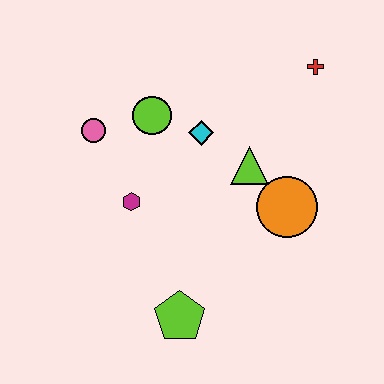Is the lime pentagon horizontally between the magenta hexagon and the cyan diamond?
Yes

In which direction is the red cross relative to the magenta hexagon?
The red cross is to the right of the magenta hexagon.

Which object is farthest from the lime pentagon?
The red cross is farthest from the lime pentagon.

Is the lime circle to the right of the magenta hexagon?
Yes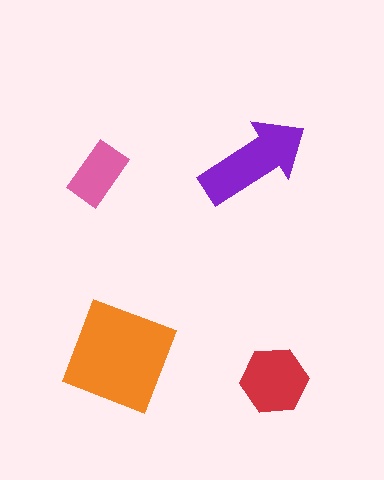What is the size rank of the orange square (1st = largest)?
1st.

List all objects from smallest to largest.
The pink rectangle, the red hexagon, the purple arrow, the orange square.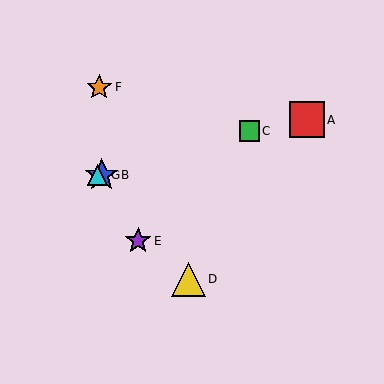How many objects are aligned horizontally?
2 objects (B, G) are aligned horizontally.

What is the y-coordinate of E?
Object E is at y≈241.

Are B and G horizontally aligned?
Yes, both are at y≈175.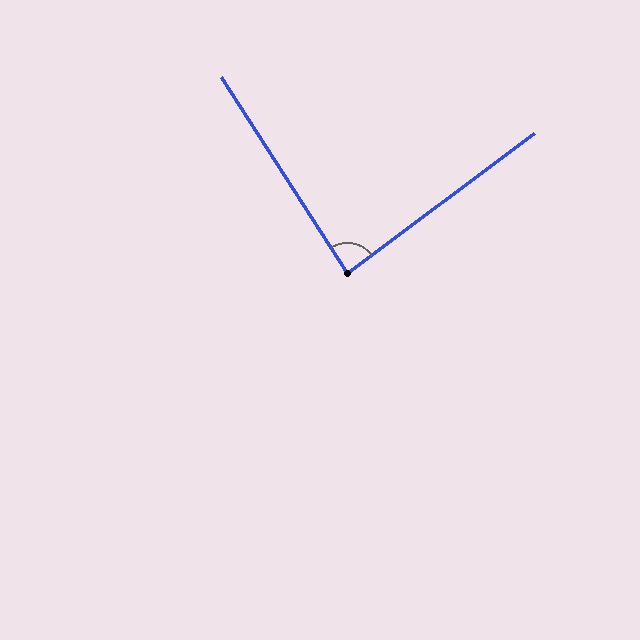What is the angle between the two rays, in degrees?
Approximately 86 degrees.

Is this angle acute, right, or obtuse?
It is approximately a right angle.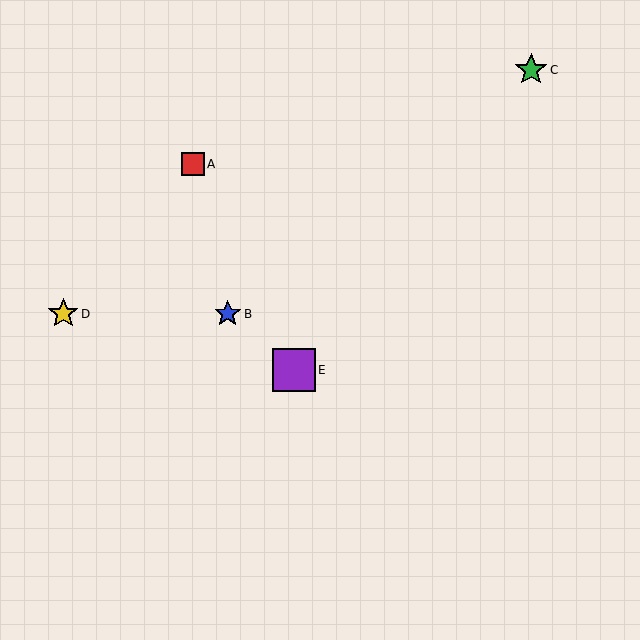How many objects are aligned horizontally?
2 objects (B, D) are aligned horizontally.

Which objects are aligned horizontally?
Objects B, D are aligned horizontally.